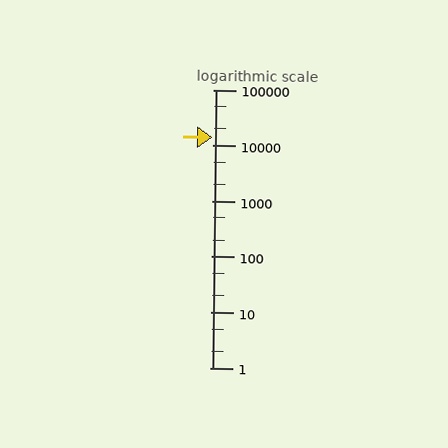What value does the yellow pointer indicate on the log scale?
The pointer indicates approximately 14000.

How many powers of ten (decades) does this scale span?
The scale spans 5 decades, from 1 to 100000.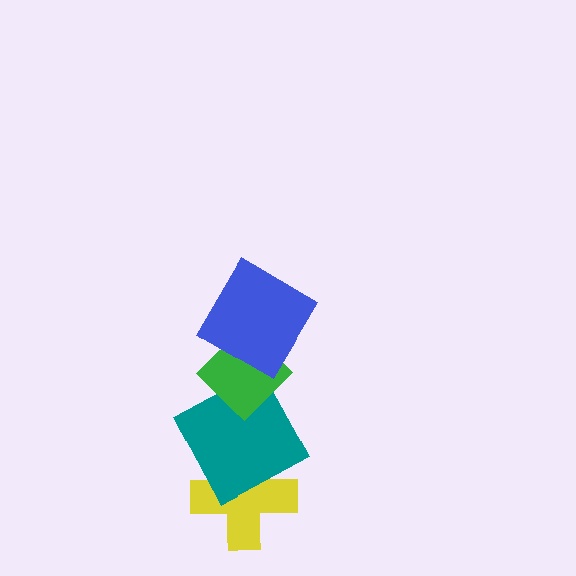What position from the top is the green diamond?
The green diamond is 2nd from the top.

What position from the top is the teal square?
The teal square is 3rd from the top.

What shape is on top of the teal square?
The green diamond is on top of the teal square.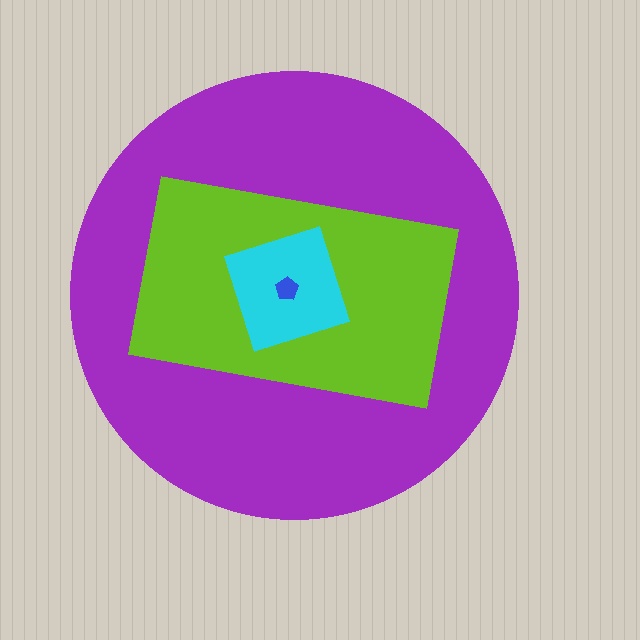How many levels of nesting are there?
4.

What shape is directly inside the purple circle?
The lime rectangle.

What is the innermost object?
The blue pentagon.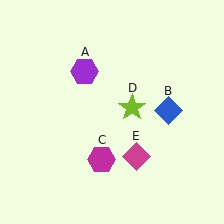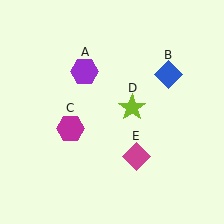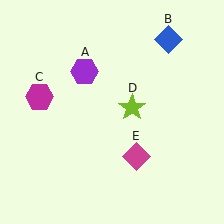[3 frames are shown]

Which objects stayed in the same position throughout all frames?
Purple hexagon (object A) and lime star (object D) and magenta diamond (object E) remained stationary.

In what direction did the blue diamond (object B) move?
The blue diamond (object B) moved up.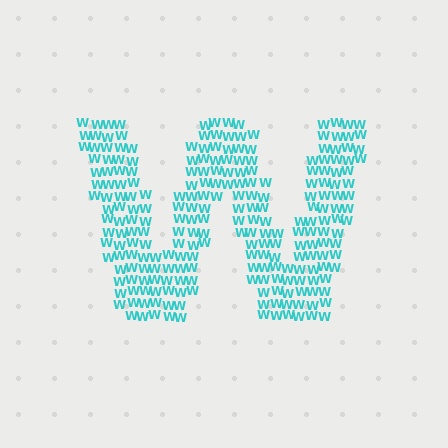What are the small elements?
The small elements are letter W's.